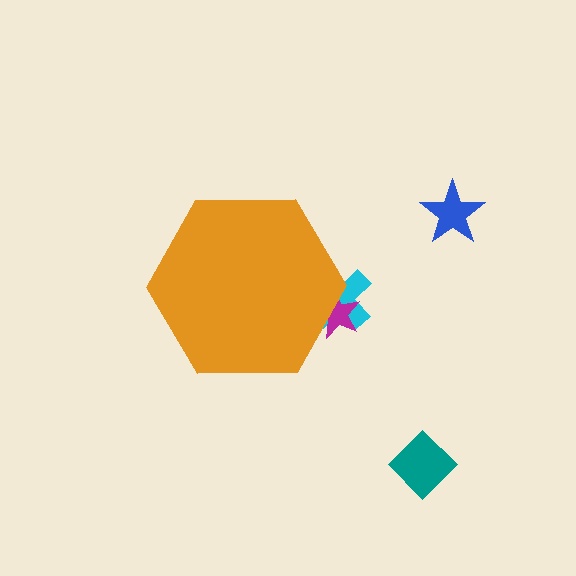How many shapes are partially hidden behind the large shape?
2 shapes are partially hidden.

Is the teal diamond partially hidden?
No, the teal diamond is fully visible.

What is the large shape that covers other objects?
An orange hexagon.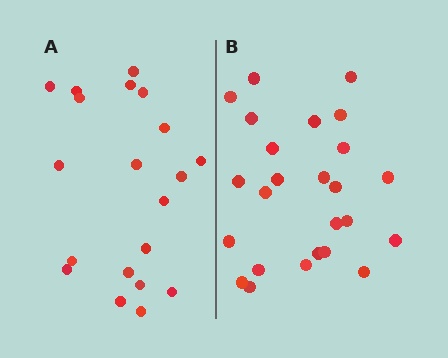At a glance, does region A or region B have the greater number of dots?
Region B (the right region) has more dots.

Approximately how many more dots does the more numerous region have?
Region B has about 5 more dots than region A.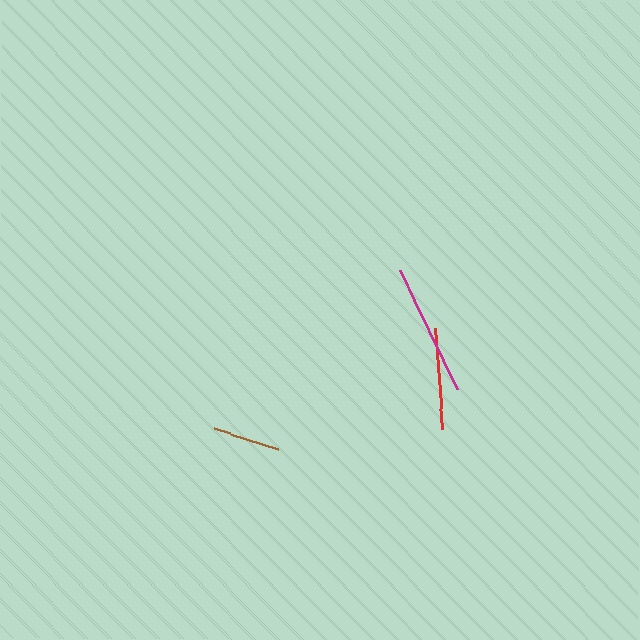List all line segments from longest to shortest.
From longest to shortest: magenta, red, brown.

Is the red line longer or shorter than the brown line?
The red line is longer than the brown line.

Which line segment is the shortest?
The brown line is the shortest at approximately 67 pixels.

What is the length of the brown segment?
The brown segment is approximately 67 pixels long.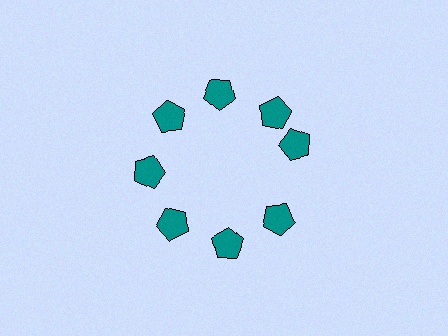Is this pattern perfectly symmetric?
No. The 8 teal pentagons are arranged in a ring, but one element near the 3 o'clock position is rotated out of alignment along the ring, breaking the 8-fold rotational symmetry.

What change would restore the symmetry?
The symmetry would be restored by rotating it back into even spacing with its neighbors so that all 8 pentagons sit at equal angles and equal distance from the center.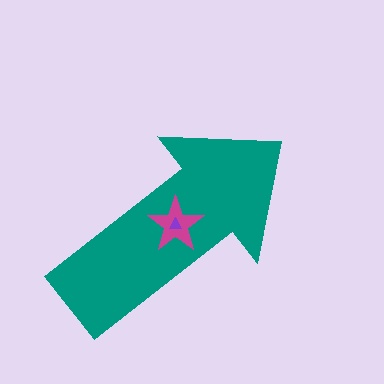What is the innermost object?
The purple triangle.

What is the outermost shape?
The teal arrow.